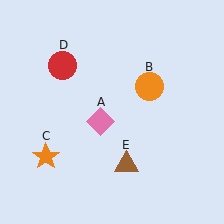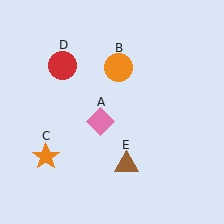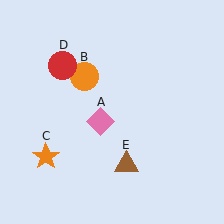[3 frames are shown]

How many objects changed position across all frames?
1 object changed position: orange circle (object B).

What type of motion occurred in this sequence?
The orange circle (object B) rotated counterclockwise around the center of the scene.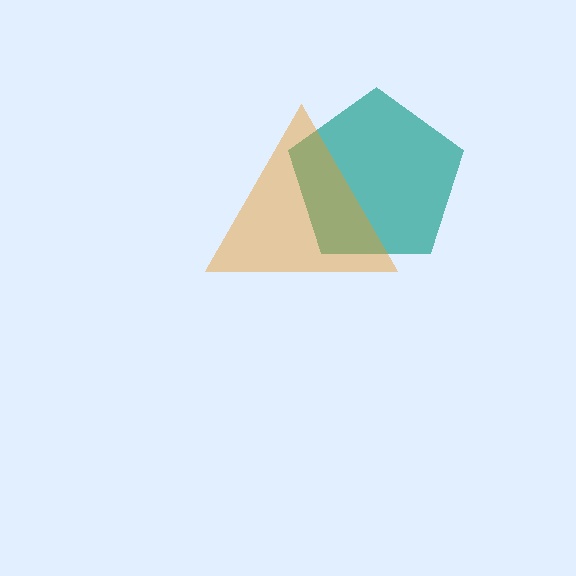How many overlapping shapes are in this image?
There are 2 overlapping shapes in the image.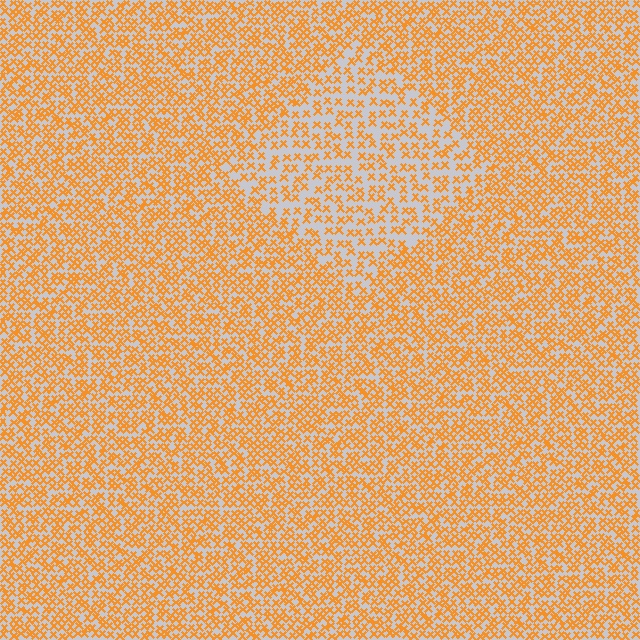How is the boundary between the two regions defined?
The boundary is defined by a change in element density (approximately 1.7x ratio). All elements are the same color, size, and shape.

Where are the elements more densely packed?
The elements are more densely packed outside the diamond boundary.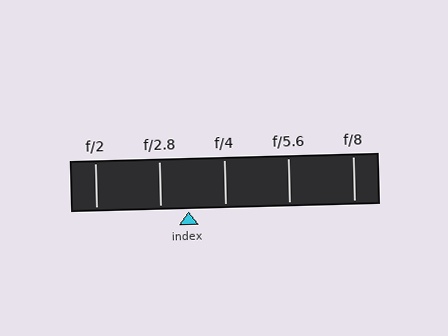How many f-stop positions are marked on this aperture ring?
There are 5 f-stop positions marked.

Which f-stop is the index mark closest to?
The index mark is closest to f/2.8.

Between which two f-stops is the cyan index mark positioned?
The index mark is between f/2.8 and f/4.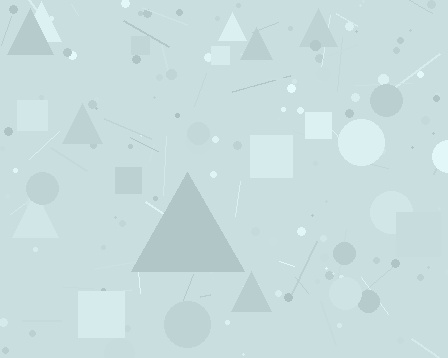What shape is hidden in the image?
A triangle is hidden in the image.